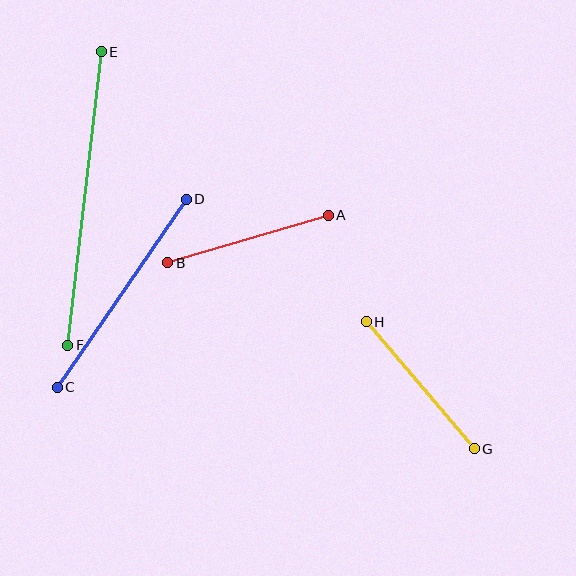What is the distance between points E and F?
The distance is approximately 295 pixels.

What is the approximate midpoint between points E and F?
The midpoint is at approximately (84, 198) pixels.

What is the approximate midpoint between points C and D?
The midpoint is at approximately (122, 293) pixels.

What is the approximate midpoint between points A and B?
The midpoint is at approximately (248, 239) pixels.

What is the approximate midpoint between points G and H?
The midpoint is at approximately (420, 385) pixels.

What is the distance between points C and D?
The distance is approximately 228 pixels.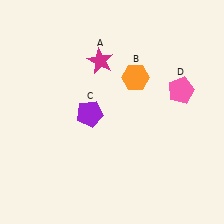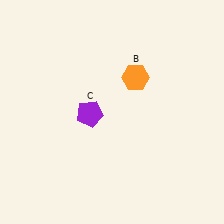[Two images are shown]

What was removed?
The pink pentagon (D), the magenta star (A) were removed in Image 2.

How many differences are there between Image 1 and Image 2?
There are 2 differences between the two images.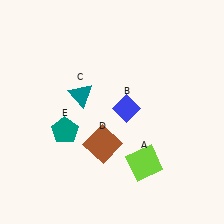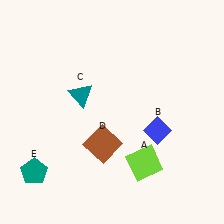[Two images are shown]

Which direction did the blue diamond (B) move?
The blue diamond (B) moved right.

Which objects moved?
The objects that moved are: the blue diamond (B), the teal pentagon (E).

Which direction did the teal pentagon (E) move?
The teal pentagon (E) moved down.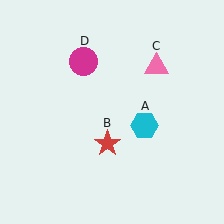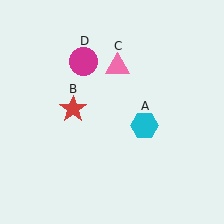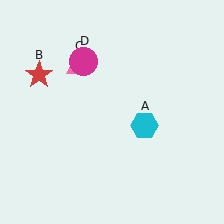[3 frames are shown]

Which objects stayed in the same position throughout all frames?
Cyan hexagon (object A) and magenta circle (object D) remained stationary.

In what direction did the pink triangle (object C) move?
The pink triangle (object C) moved left.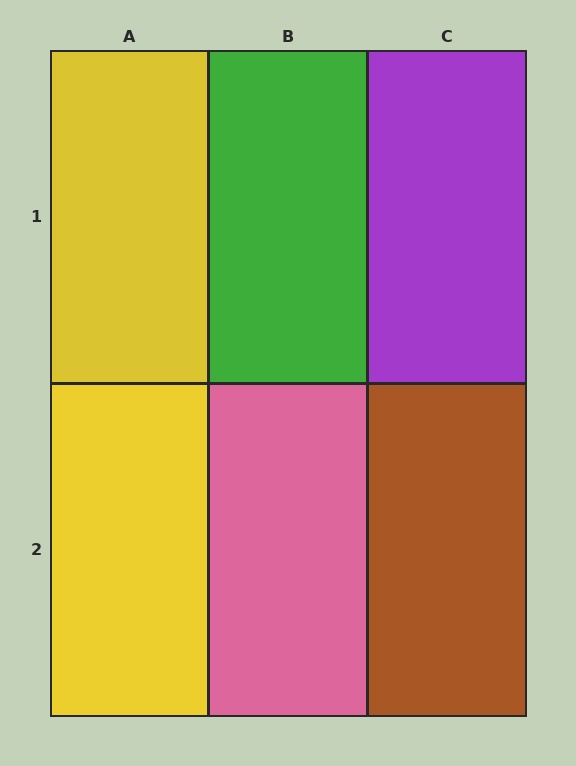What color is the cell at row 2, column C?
Brown.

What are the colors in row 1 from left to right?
Yellow, green, purple.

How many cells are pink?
1 cell is pink.